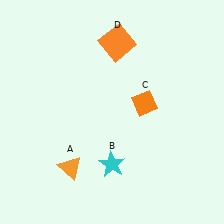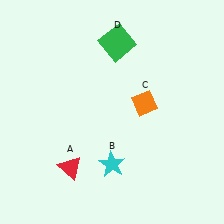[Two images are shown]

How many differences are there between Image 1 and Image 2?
There are 2 differences between the two images.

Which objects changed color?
A changed from orange to red. D changed from orange to green.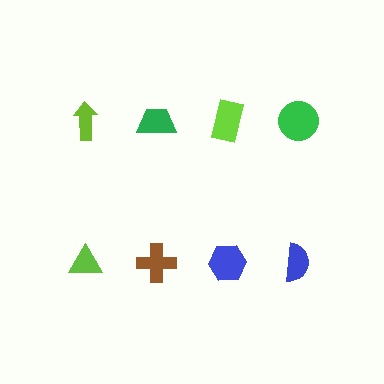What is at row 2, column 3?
A blue hexagon.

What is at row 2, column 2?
A brown cross.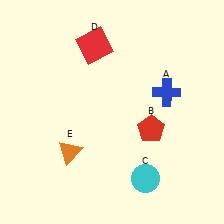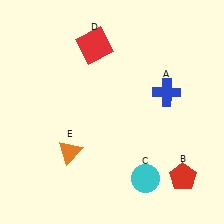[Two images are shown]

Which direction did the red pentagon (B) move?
The red pentagon (B) moved down.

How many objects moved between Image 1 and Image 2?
1 object moved between the two images.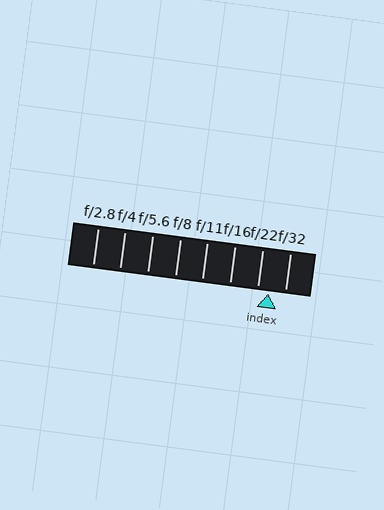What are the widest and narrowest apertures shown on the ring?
The widest aperture shown is f/2.8 and the narrowest is f/32.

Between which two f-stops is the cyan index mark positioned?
The index mark is between f/22 and f/32.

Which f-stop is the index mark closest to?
The index mark is closest to f/22.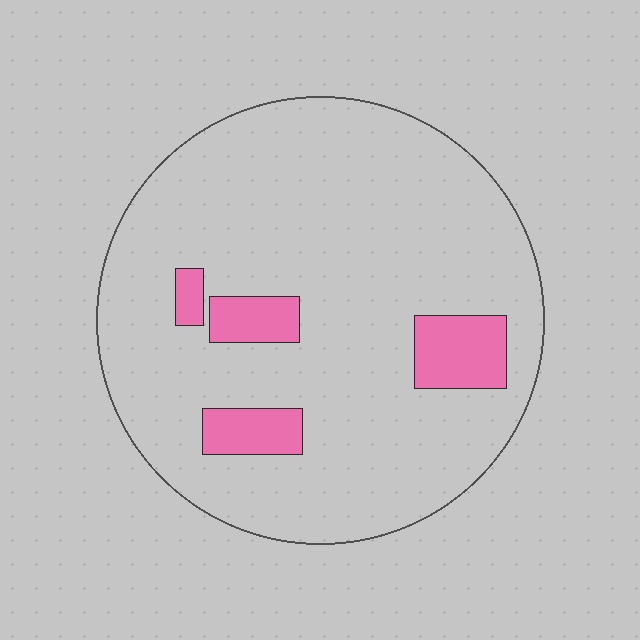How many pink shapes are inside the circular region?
4.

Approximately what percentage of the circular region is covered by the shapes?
Approximately 10%.